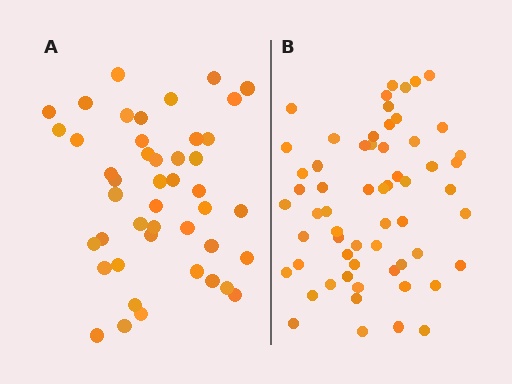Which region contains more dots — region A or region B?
Region B (the right region) has more dots.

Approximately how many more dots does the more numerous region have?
Region B has approximately 15 more dots than region A.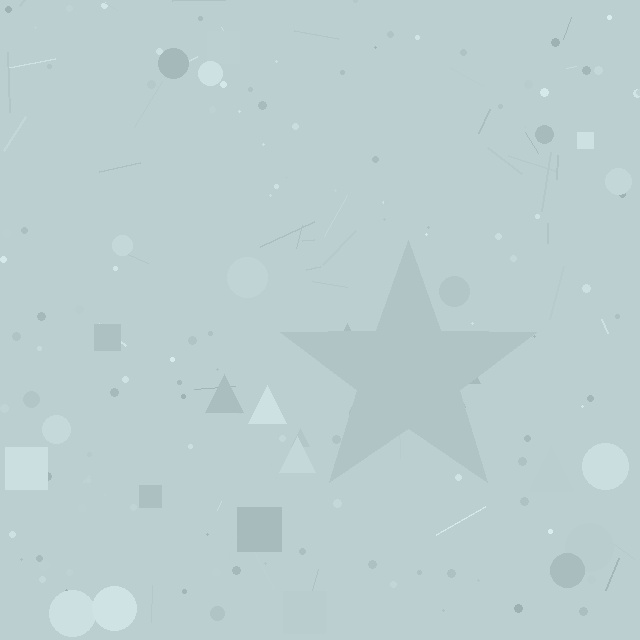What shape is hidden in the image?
A star is hidden in the image.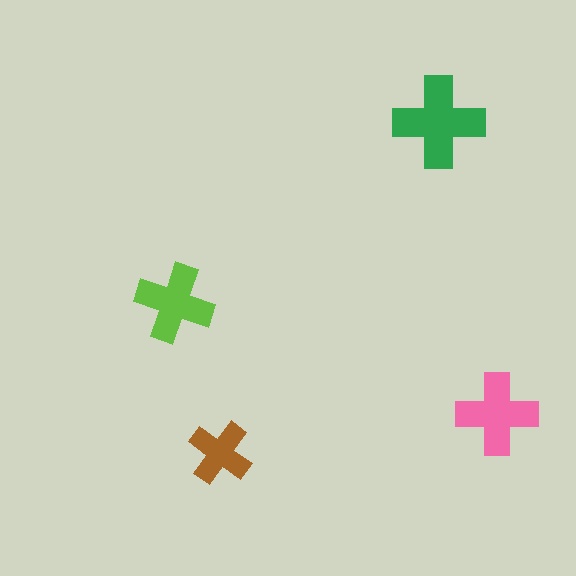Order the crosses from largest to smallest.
the green one, the pink one, the lime one, the brown one.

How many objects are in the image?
There are 4 objects in the image.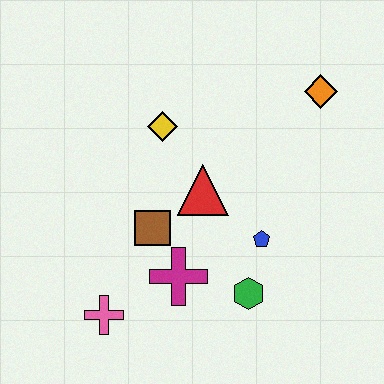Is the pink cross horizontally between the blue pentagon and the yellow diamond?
No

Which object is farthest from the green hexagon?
The orange diamond is farthest from the green hexagon.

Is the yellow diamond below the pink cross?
No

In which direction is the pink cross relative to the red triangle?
The pink cross is below the red triangle.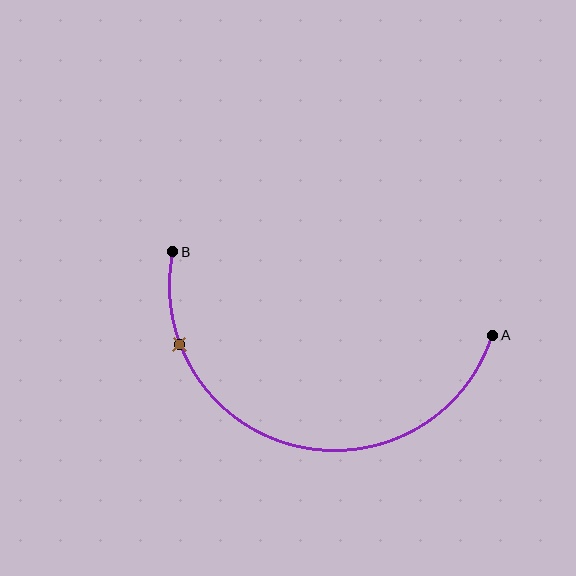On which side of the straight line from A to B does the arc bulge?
The arc bulges below the straight line connecting A and B.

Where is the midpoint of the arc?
The arc midpoint is the point on the curve farthest from the straight line joining A and B. It sits below that line.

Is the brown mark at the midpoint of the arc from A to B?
No. The brown mark lies on the arc but is closer to endpoint B. The arc midpoint would be at the point on the curve equidistant along the arc from both A and B.